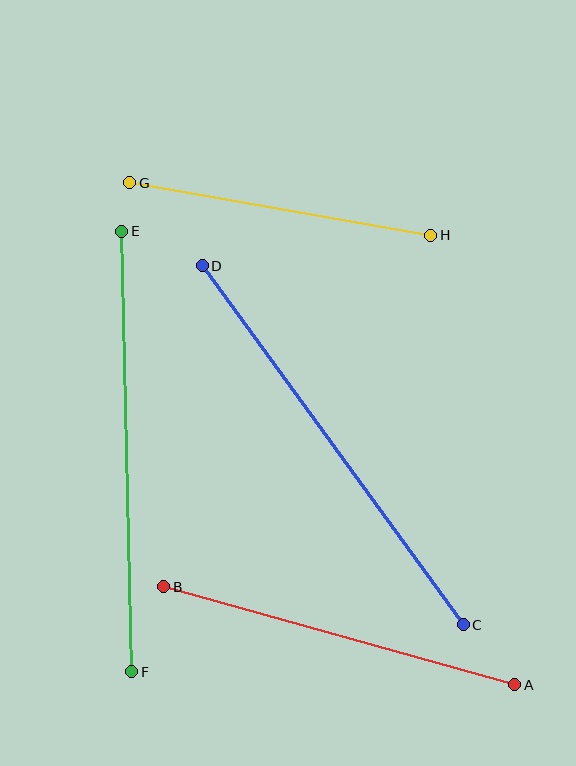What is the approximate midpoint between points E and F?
The midpoint is at approximately (127, 451) pixels.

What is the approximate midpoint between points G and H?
The midpoint is at approximately (280, 209) pixels.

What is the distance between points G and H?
The distance is approximately 305 pixels.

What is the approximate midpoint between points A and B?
The midpoint is at approximately (339, 636) pixels.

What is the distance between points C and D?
The distance is approximately 444 pixels.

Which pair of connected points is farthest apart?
Points C and D are farthest apart.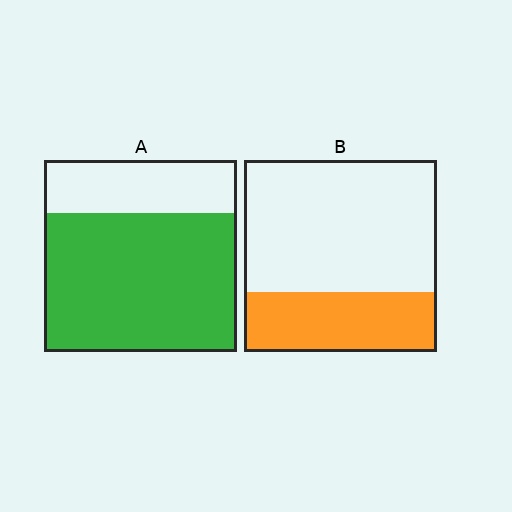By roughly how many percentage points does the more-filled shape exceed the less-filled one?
By roughly 40 percentage points (A over B).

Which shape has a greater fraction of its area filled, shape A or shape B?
Shape A.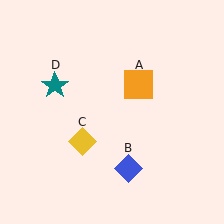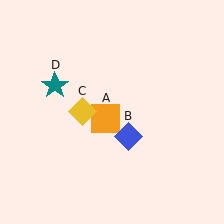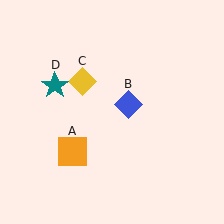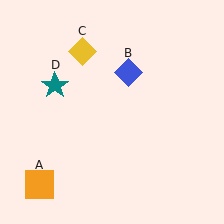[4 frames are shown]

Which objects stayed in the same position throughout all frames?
Teal star (object D) remained stationary.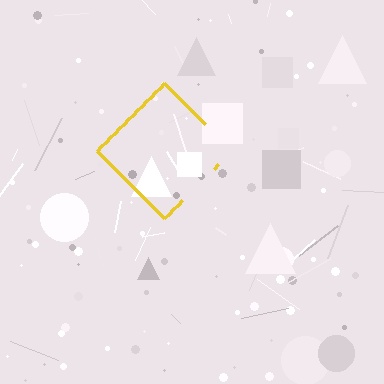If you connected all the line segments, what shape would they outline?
They would outline a diamond.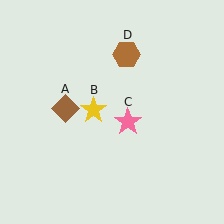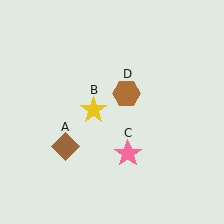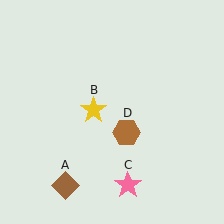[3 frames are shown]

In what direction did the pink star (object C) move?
The pink star (object C) moved down.